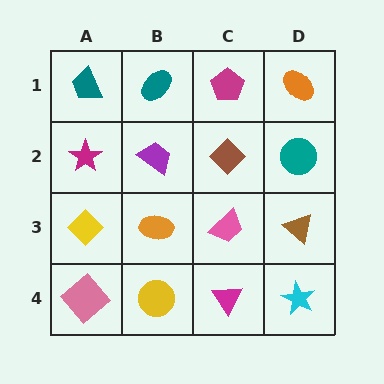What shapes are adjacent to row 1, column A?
A magenta star (row 2, column A), a teal ellipse (row 1, column B).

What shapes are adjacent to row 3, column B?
A purple trapezoid (row 2, column B), a yellow circle (row 4, column B), a yellow diamond (row 3, column A), a pink trapezoid (row 3, column C).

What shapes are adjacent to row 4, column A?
A yellow diamond (row 3, column A), a yellow circle (row 4, column B).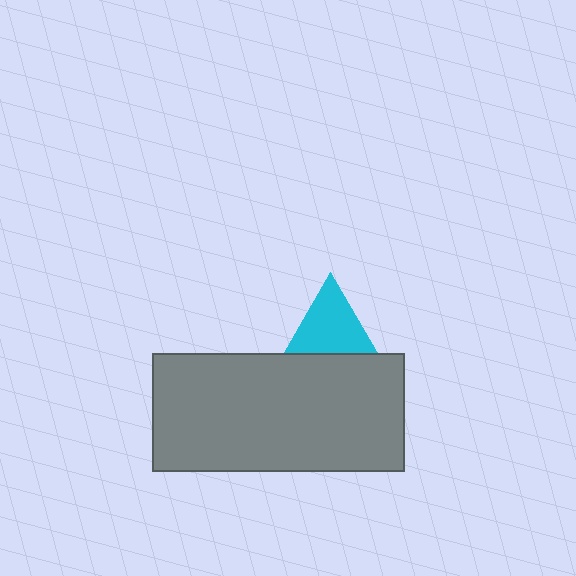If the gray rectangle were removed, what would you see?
You would see the complete cyan triangle.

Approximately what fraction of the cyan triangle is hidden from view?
Roughly 44% of the cyan triangle is hidden behind the gray rectangle.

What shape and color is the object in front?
The object in front is a gray rectangle.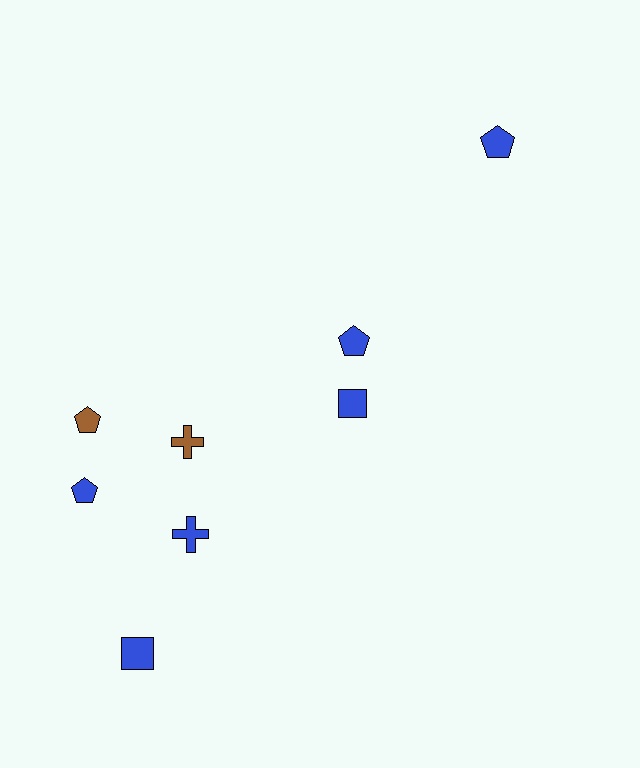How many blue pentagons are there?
There are 3 blue pentagons.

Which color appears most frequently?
Blue, with 6 objects.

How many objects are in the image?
There are 8 objects.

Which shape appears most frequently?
Pentagon, with 4 objects.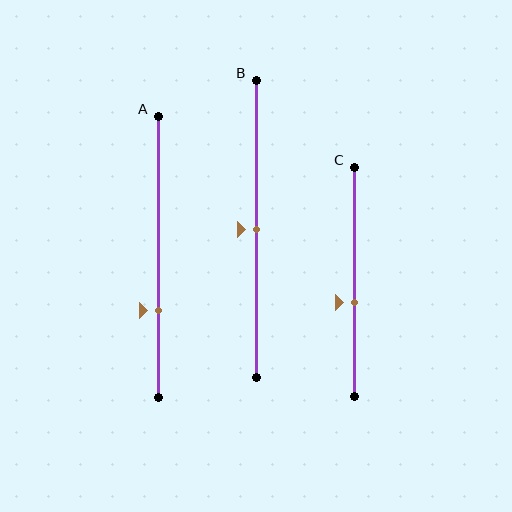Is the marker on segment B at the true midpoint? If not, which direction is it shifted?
Yes, the marker on segment B is at the true midpoint.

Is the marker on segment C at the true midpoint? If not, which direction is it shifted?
No, the marker on segment C is shifted downward by about 9% of the segment length.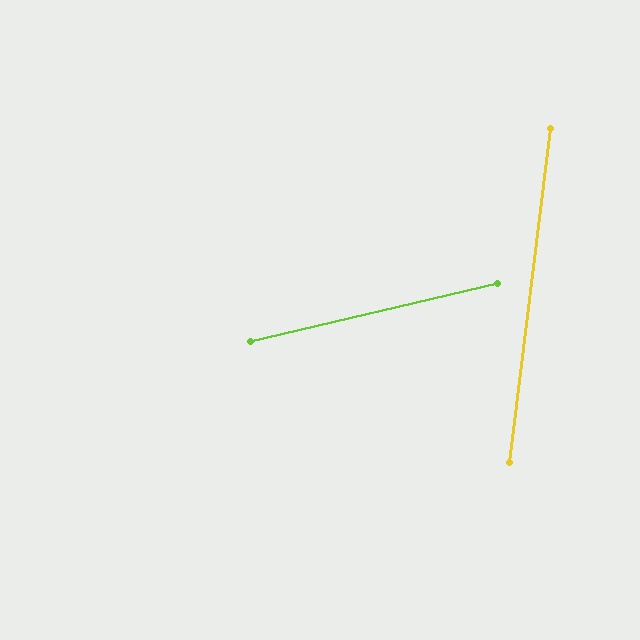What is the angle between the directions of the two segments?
Approximately 70 degrees.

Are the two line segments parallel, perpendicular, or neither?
Neither parallel nor perpendicular — they differ by about 70°.